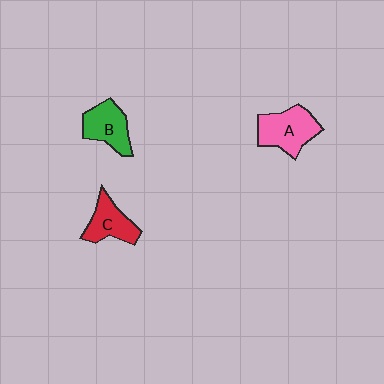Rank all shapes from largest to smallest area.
From largest to smallest: A (pink), B (green), C (red).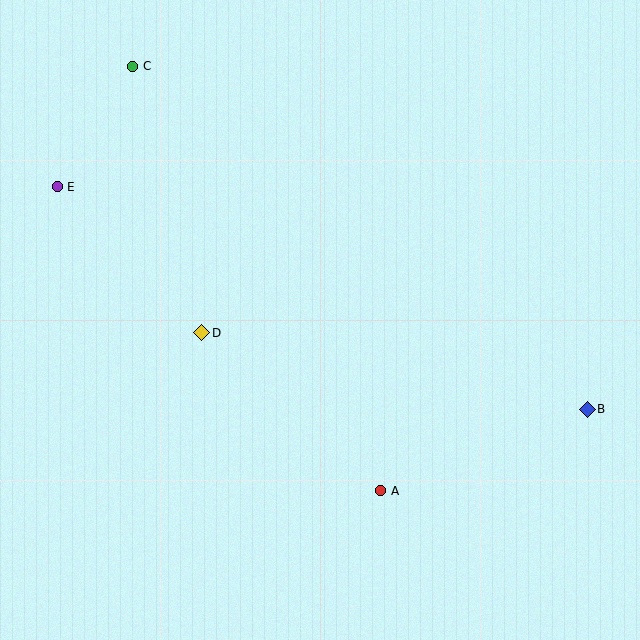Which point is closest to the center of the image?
Point D at (202, 333) is closest to the center.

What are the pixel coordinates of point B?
Point B is at (587, 409).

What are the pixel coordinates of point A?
Point A is at (381, 491).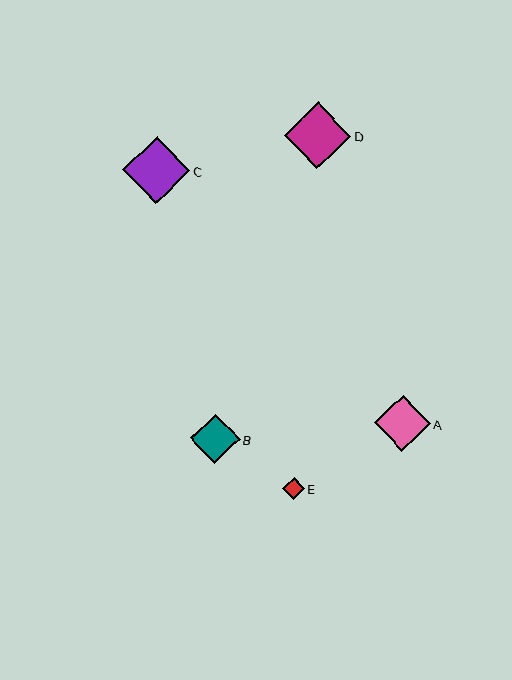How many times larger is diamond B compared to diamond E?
Diamond B is approximately 2.2 times the size of diamond E.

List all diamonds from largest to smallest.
From largest to smallest: D, C, A, B, E.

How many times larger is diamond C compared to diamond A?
Diamond C is approximately 1.2 times the size of diamond A.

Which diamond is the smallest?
Diamond E is the smallest with a size of approximately 22 pixels.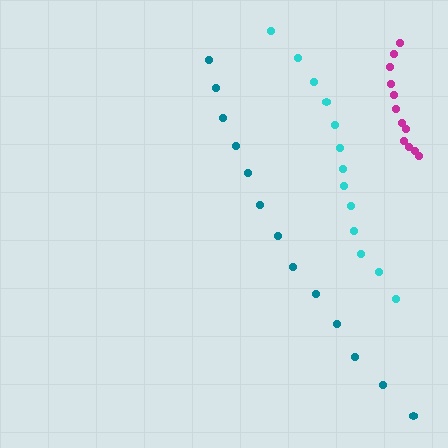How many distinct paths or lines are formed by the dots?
There are 3 distinct paths.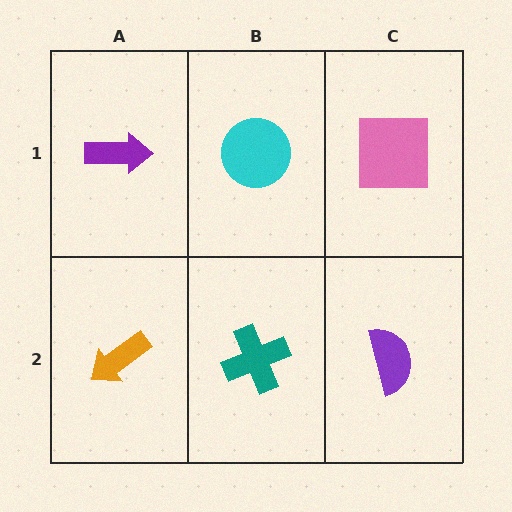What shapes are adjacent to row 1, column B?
A teal cross (row 2, column B), a purple arrow (row 1, column A), a pink square (row 1, column C).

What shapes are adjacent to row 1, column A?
An orange arrow (row 2, column A), a cyan circle (row 1, column B).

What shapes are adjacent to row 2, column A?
A purple arrow (row 1, column A), a teal cross (row 2, column B).